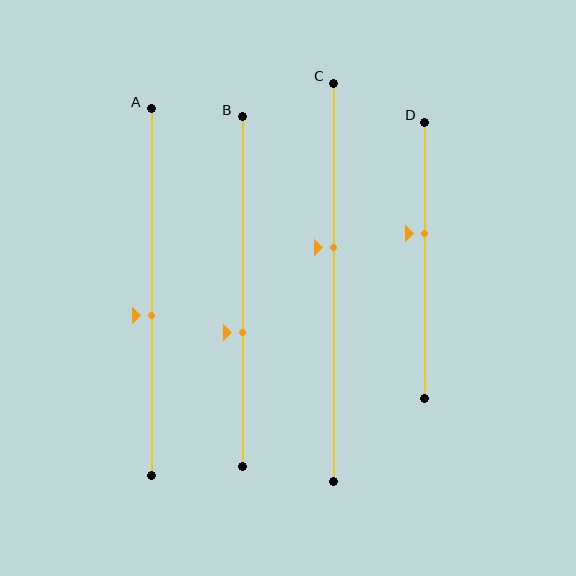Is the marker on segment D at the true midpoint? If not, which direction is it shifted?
No, the marker on segment D is shifted upward by about 10% of the segment length.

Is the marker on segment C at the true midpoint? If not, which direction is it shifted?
No, the marker on segment C is shifted upward by about 9% of the segment length.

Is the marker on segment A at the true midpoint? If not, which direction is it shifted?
No, the marker on segment A is shifted downward by about 6% of the segment length.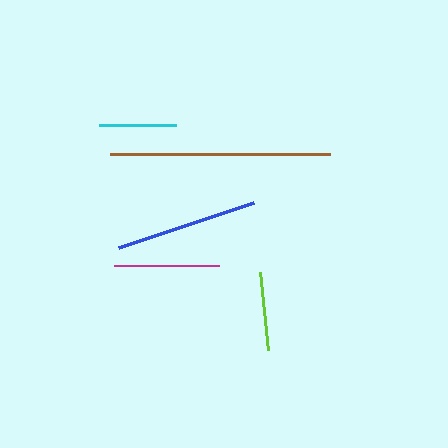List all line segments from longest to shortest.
From longest to shortest: brown, blue, magenta, lime, cyan.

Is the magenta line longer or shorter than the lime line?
The magenta line is longer than the lime line.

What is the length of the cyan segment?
The cyan segment is approximately 77 pixels long.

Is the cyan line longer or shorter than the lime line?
The lime line is longer than the cyan line.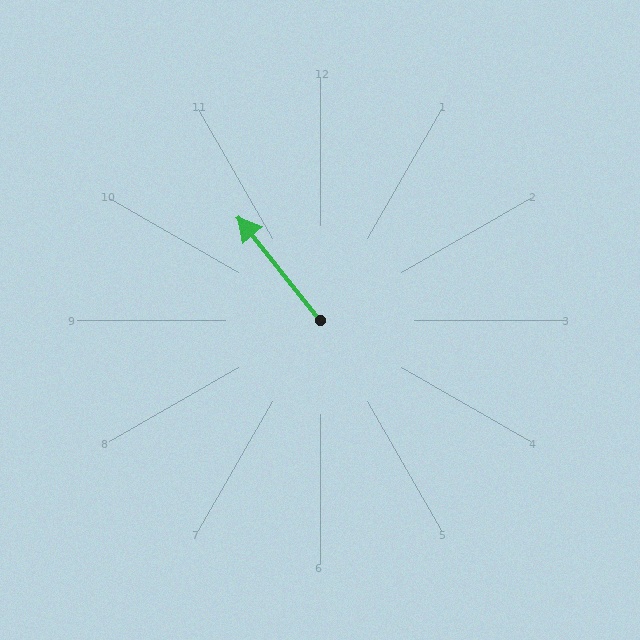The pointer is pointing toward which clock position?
Roughly 11 o'clock.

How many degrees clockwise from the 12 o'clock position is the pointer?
Approximately 322 degrees.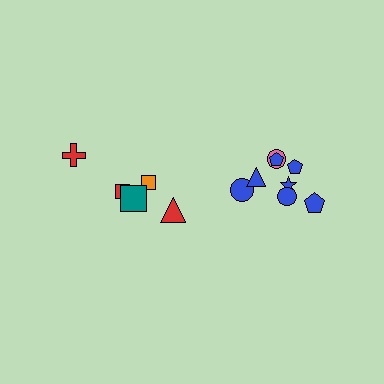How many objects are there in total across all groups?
There are 13 objects.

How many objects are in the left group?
There are 5 objects.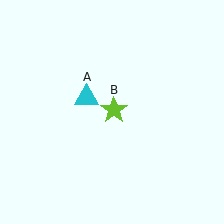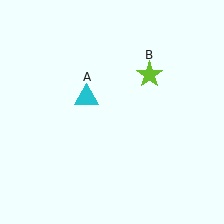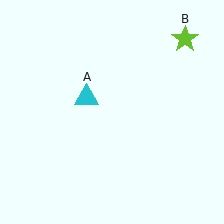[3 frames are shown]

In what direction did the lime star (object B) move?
The lime star (object B) moved up and to the right.